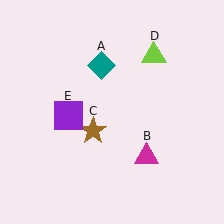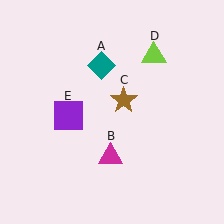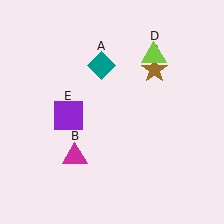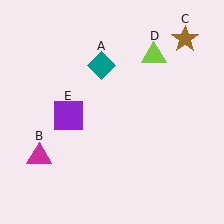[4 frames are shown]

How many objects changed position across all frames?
2 objects changed position: magenta triangle (object B), brown star (object C).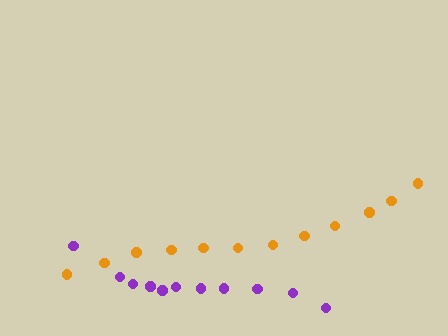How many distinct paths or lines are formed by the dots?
There are 2 distinct paths.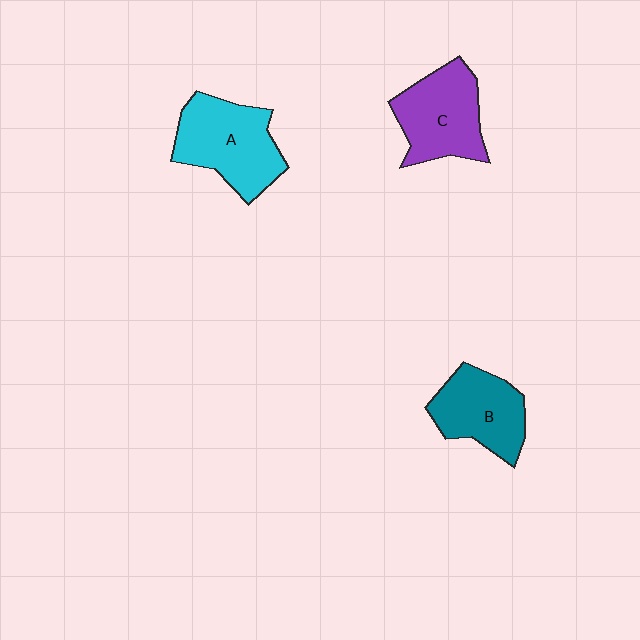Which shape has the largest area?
Shape A (cyan).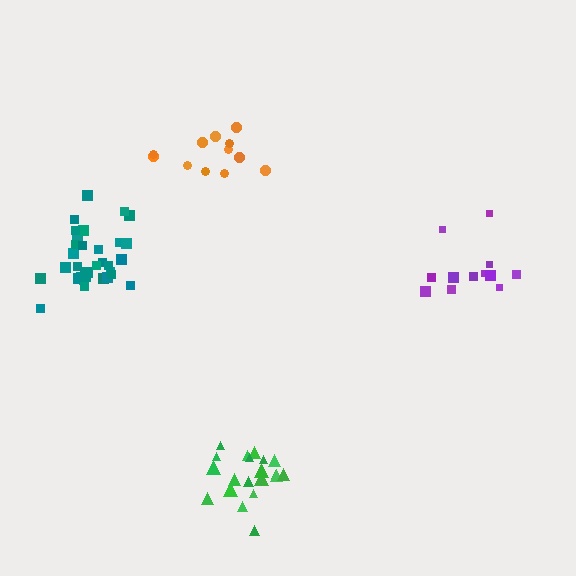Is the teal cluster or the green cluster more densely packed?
Teal.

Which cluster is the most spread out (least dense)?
Orange.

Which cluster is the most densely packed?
Teal.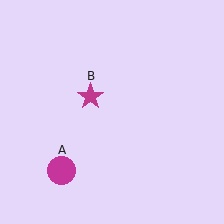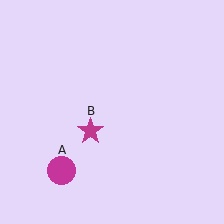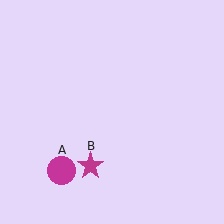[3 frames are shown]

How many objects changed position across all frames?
1 object changed position: magenta star (object B).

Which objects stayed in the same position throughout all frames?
Magenta circle (object A) remained stationary.